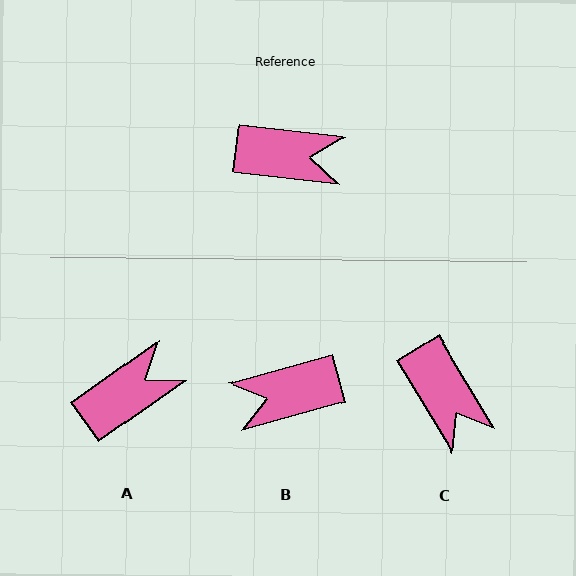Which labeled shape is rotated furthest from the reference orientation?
B, about 158 degrees away.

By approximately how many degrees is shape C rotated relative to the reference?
Approximately 52 degrees clockwise.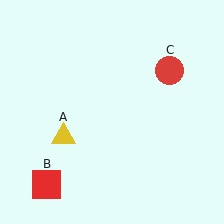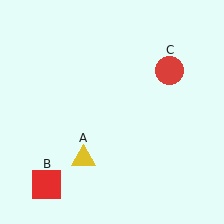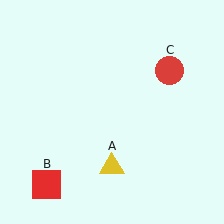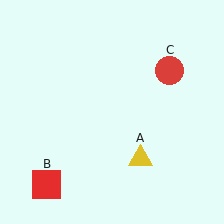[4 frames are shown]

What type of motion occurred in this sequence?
The yellow triangle (object A) rotated counterclockwise around the center of the scene.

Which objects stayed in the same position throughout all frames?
Red square (object B) and red circle (object C) remained stationary.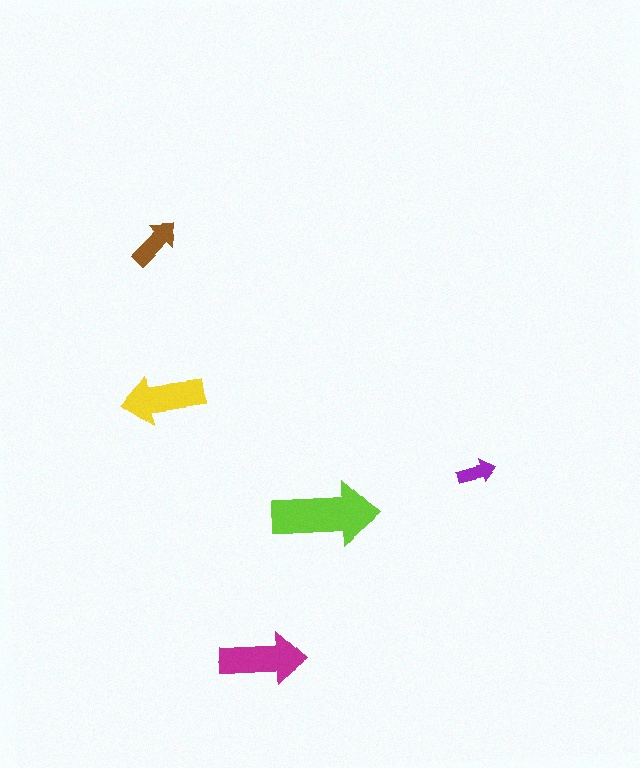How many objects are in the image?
There are 5 objects in the image.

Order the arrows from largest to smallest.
the lime one, the magenta one, the yellow one, the brown one, the purple one.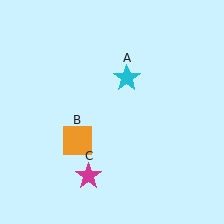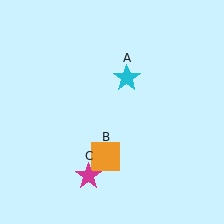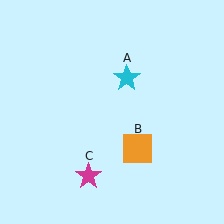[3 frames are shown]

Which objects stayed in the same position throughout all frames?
Cyan star (object A) and magenta star (object C) remained stationary.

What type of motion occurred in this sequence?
The orange square (object B) rotated counterclockwise around the center of the scene.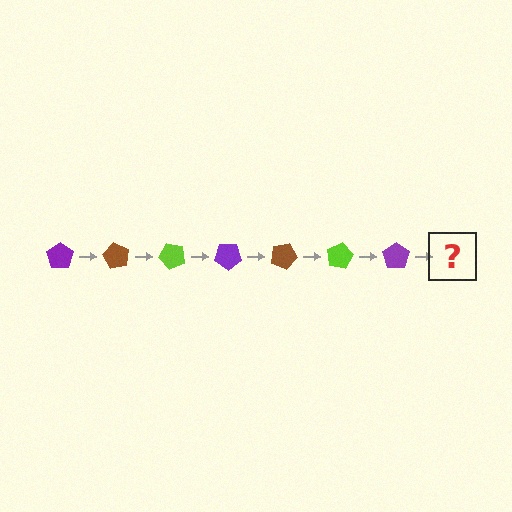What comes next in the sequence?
The next element should be a brown pentagon, rotated 420 degrees from the start.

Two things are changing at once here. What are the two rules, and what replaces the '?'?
The two rules are that it rotates 60 degrees each step and the color cycles through purple, brown, and lime. The '?' should be a brown pentagon, rotated 420 degrees from the start.